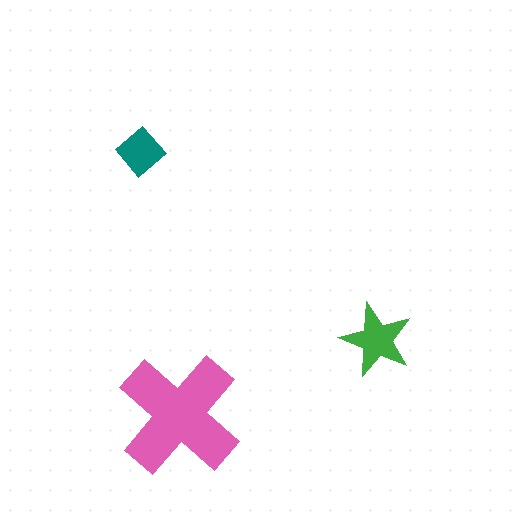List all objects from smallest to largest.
The teal diamond, the green star, the pink cross.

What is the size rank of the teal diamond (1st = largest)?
3rd.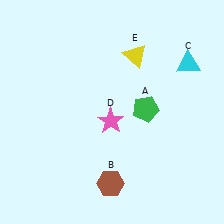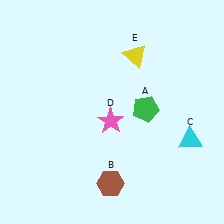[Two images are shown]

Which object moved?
The cyan triangle (C) moved down.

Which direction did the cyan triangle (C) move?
The cyan triangle (C) moved down.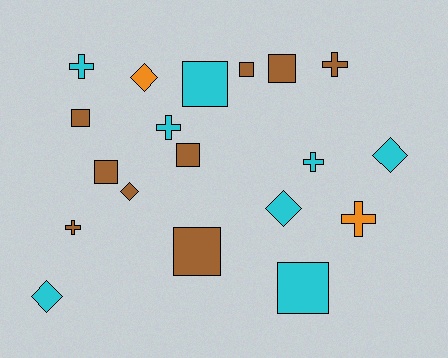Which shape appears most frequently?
Square, with 8 objects.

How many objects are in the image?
There are 19 objects.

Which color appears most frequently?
Brown, with 9 objects.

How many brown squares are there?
There are 6 brown squares.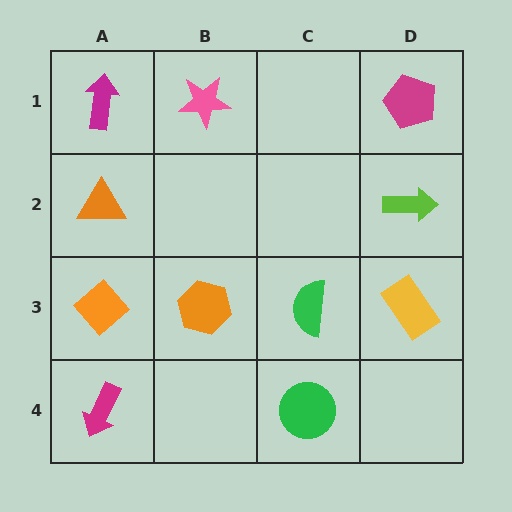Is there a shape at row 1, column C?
No, that cell is empty.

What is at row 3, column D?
A yellow rectangle.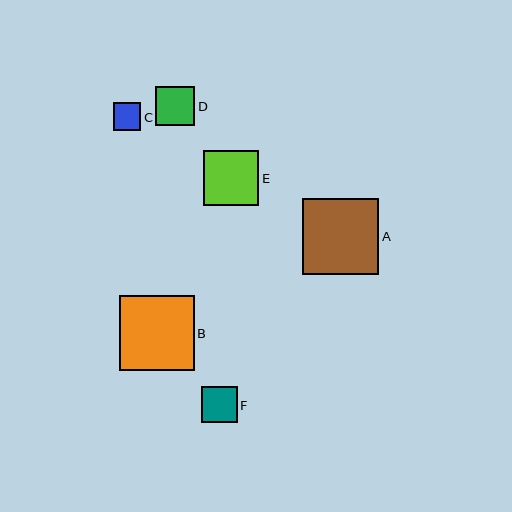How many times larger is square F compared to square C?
Square F is approximately 1.3 times the size of square C.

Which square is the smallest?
Square C is the smallest with a size of approximately 28 pixels.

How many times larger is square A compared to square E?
Square A is approximately 1.4 times the size of square E.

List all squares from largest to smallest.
From largest to smallest: A, B, E, D, F, C.